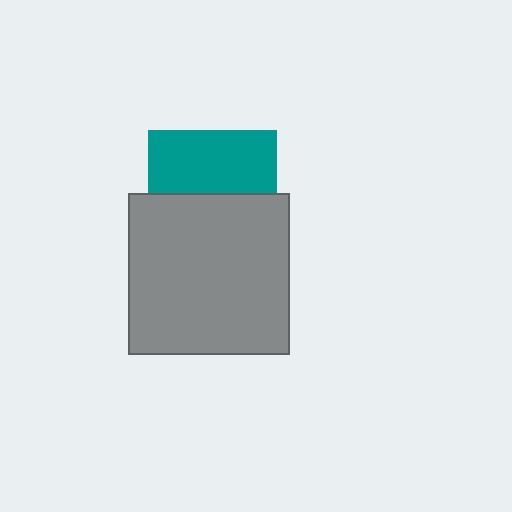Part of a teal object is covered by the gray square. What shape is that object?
It is a square.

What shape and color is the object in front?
The object in front is a gray square.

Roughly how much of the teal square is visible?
About half of it is visible (roughly 49%).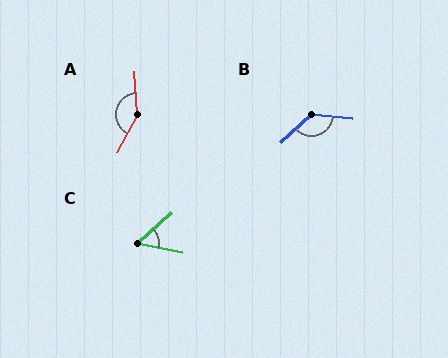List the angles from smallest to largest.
C (53°), B (132°), A (148°).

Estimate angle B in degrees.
Approximately 132 degrees.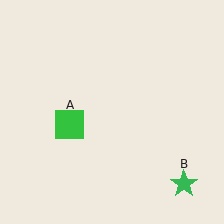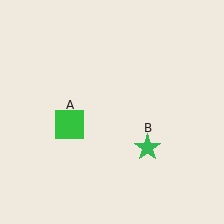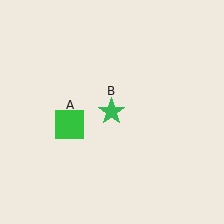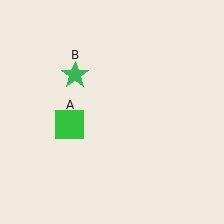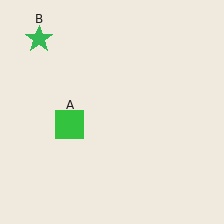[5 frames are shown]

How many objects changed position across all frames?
1 object changed position: green star (object B).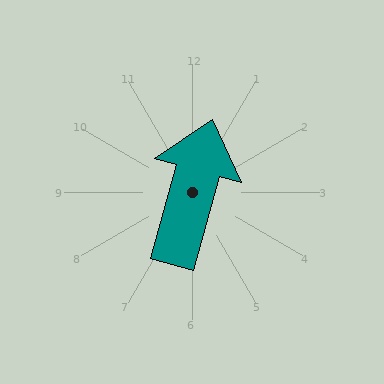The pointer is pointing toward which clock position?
Roughly 1 o'clock.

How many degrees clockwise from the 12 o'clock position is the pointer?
Approximately 16 degrees.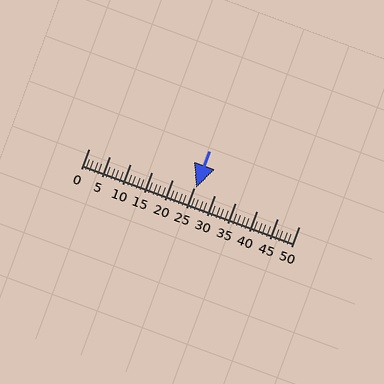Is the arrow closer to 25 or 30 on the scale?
The arrow is closer to 25.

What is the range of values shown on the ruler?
The ruler shows values from 0 to 50.